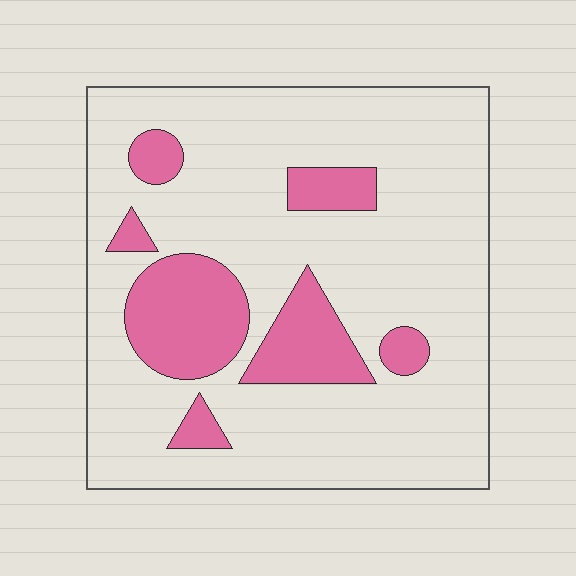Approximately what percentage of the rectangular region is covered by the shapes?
Approximately 20%.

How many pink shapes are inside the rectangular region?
7.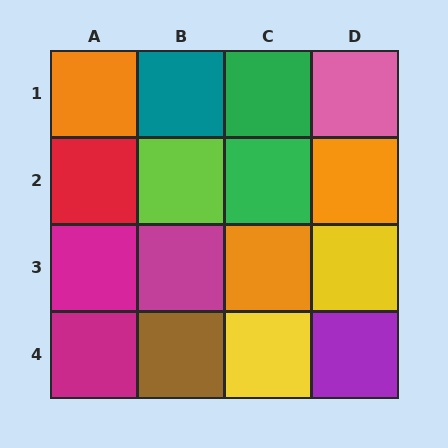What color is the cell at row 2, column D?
Orange.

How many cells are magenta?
3 cells are magenta.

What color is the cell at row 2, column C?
Green.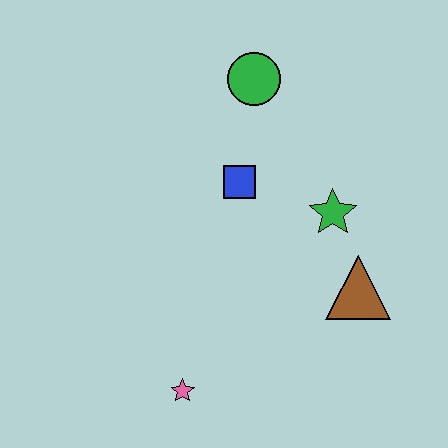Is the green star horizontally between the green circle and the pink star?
No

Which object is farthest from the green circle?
The pink star is farthest from the green circle.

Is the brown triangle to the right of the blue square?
Yes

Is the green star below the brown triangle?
No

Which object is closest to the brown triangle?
The green star is closest to the brown triangle.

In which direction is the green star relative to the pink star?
The green star is above the pink star.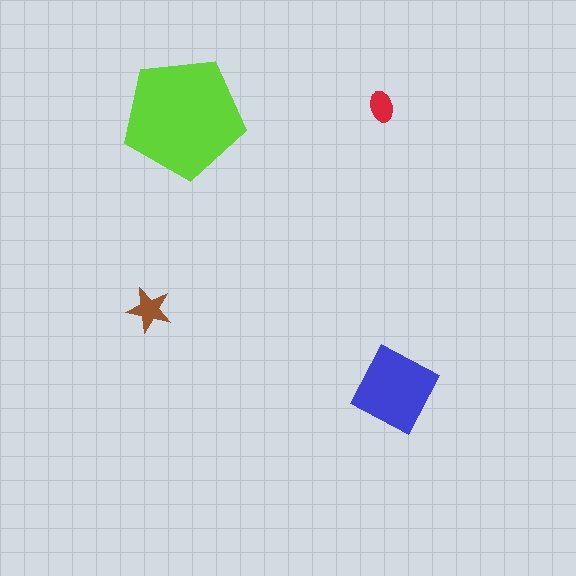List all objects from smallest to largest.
The red ellipse, the brown star, the blue diamond, the lime pentagon.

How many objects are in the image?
There are 4 objects in the image.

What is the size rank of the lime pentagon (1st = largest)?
1st.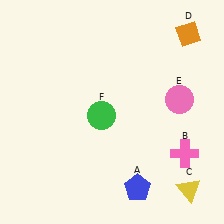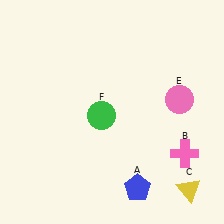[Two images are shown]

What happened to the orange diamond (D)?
The orange diamond (D) was removed in Image 2. It was in the top-right area of Image 1.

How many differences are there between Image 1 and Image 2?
There is 1 difference between the two images.